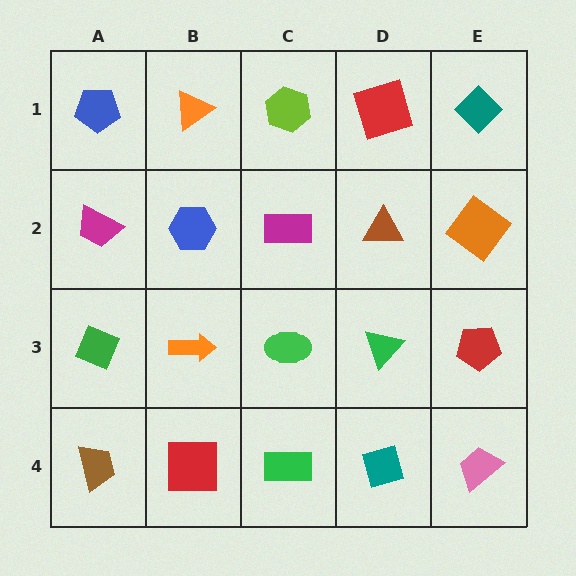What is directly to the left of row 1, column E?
A red square.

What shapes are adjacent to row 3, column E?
An orange diamond (row 2, column E), a pink trapezoid (row 4, column E), a green triangle (row 3, column D).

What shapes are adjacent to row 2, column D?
A red square (row 1, column D), a green triangle (row 3, column D), a magenta rectangle (row 2, column C), an orange diamond (row 2, column E).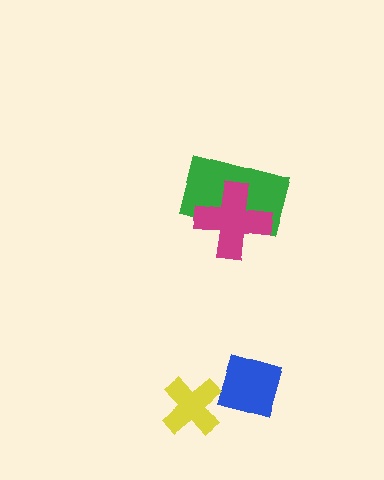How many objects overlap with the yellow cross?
0 objects overlap with the yellow cross.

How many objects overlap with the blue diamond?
0 objects overlap with the blue diamond.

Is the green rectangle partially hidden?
Yes, it is partially covered by another shape.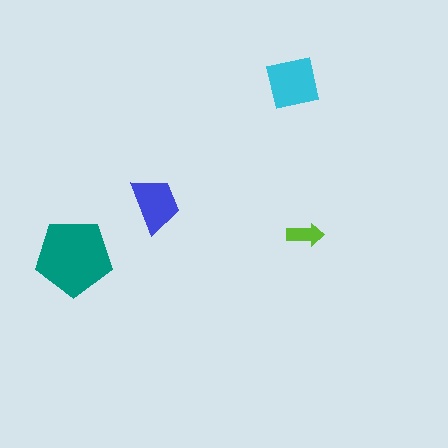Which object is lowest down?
The teal pentagon is bottommost.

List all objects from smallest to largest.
The lime arrow, the blue trapezoid, the cyan square, the teal pentagon.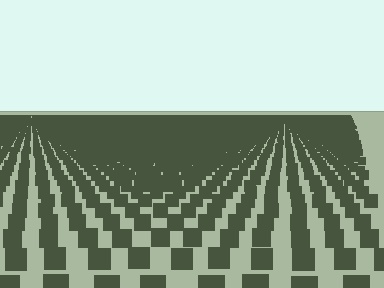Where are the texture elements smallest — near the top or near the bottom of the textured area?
Near the top.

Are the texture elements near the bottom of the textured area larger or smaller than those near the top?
Larger. Near the bottom, elements are closer to the viewer and appear at a bigger on-screen size.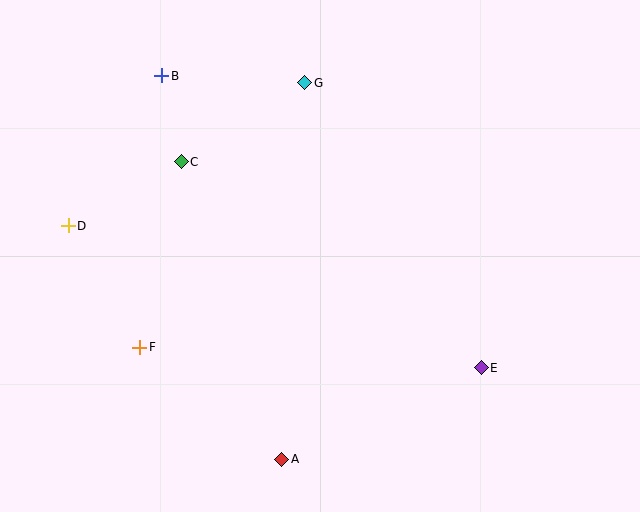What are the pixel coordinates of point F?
Point F is at (140, 347).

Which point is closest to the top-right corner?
Point G is closest to the top-right corner.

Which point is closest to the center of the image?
Point C at (181, 162) is closest to the center.